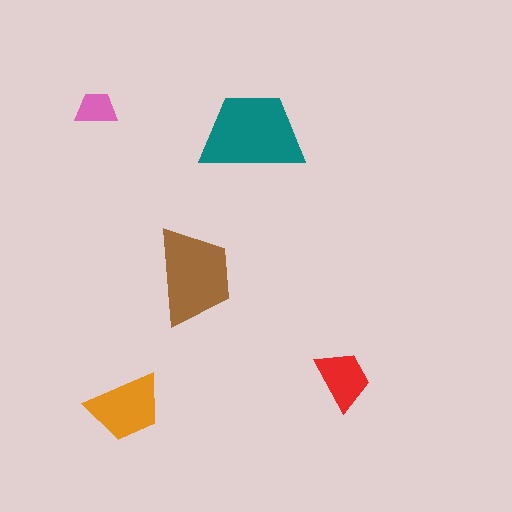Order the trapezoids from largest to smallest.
the teal one, the brown one, the orange one, the red one, the pink one.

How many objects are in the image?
There are 5 objects in the image.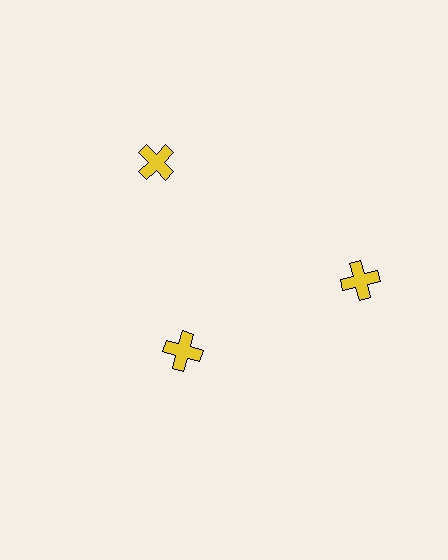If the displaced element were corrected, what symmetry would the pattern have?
It would have 3-fold rotational symmetry — the pattern would map onto itself every 120 degrees.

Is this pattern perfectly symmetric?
No. The 3 yellow crosses are arranged in a ring, but one element near the 7 o'clock position is pulled inward toward the center, breaking the 3-fold rotational symmetry.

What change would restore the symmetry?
The symmetry would be restored by moving it outward, back onto the ring so that all 3 crosses sit at equal angles and equal distance from the center.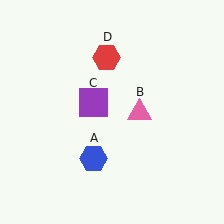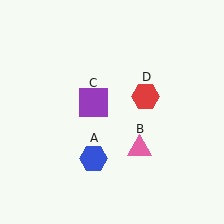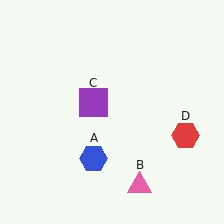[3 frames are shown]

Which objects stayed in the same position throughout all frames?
Blue hexagon (object A) and purple square (object C) remained stationary.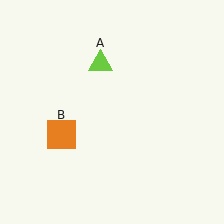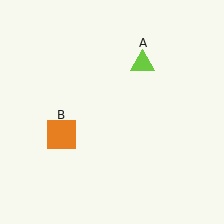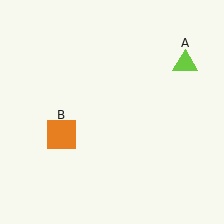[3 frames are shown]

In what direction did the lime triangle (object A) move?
The lime triangle (object A) moved right.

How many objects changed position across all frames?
1 object changed position: lime triangle (object A).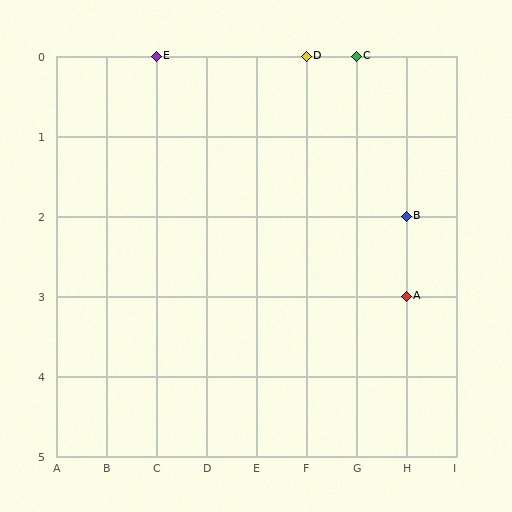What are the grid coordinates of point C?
Point C is at grid coordinates (G, 0).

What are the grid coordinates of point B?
Point B is at grid coordinates (H, 2).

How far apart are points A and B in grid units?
Points A and B are 1 row apart.